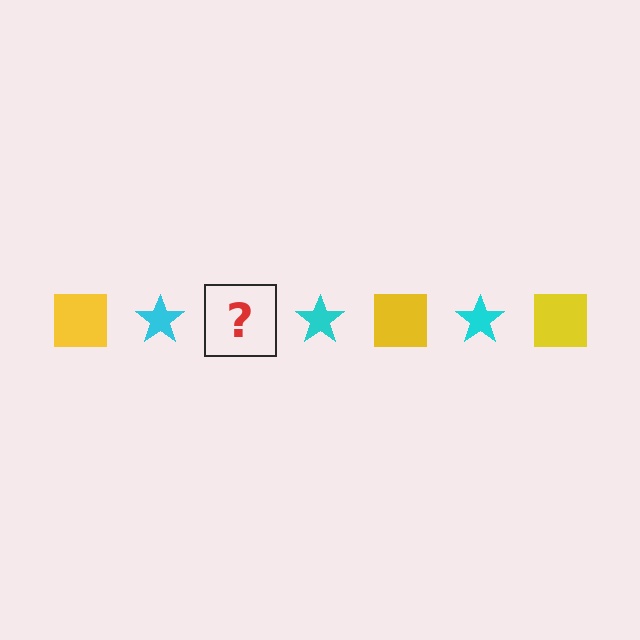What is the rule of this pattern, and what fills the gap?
The rule is that the pattern alternates between yellow square and cyan star. The gap should be filled with a yellow square.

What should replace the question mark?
The question mark should be replaced with a yellow square.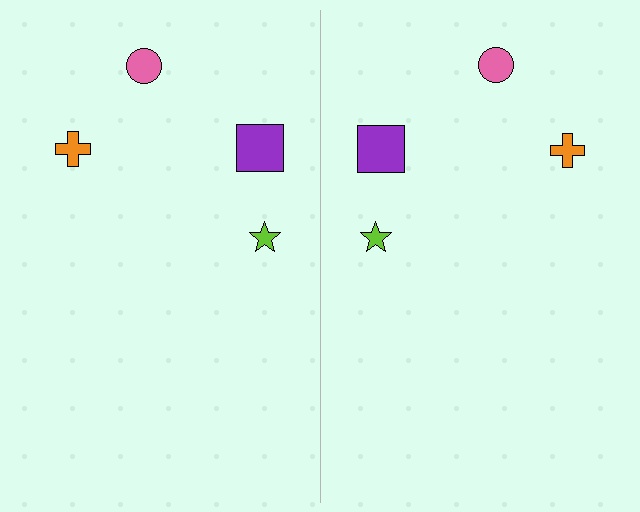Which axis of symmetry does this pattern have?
The pattern has a vertical axis of symmetry running through the center of the image.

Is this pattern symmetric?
Yes, this pattern has bilateral (reflection) symmetry.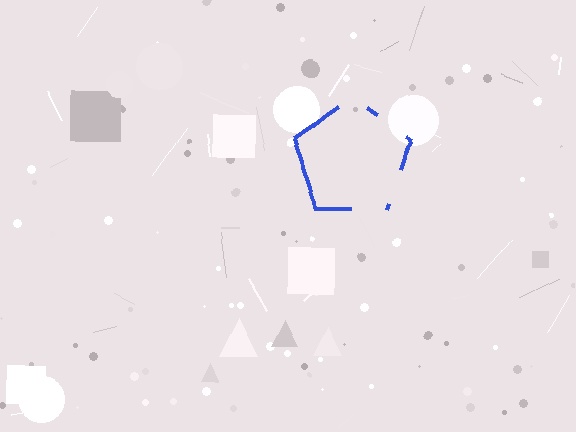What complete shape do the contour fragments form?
The contour fragments form a pentagon.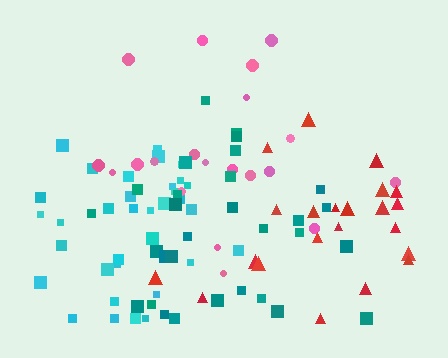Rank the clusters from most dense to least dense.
cyan, teal, red, pink.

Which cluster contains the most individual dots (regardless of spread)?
Cyan (34).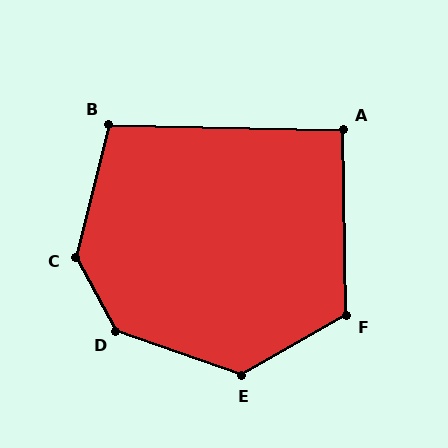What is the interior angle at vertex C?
Approximately 137 degrees (obtuse).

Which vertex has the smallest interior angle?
A, at approximately 92 degrees.